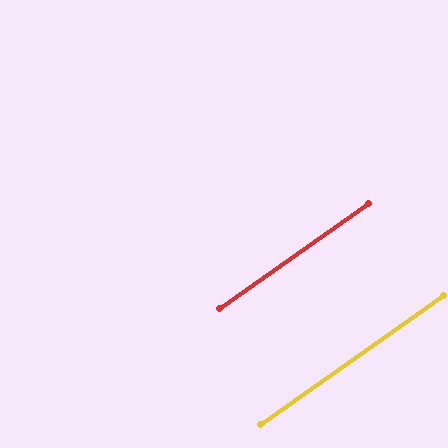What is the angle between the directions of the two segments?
Approximately 0 degrees.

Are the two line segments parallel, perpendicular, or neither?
Parallel — their directions differ by only 0.0°.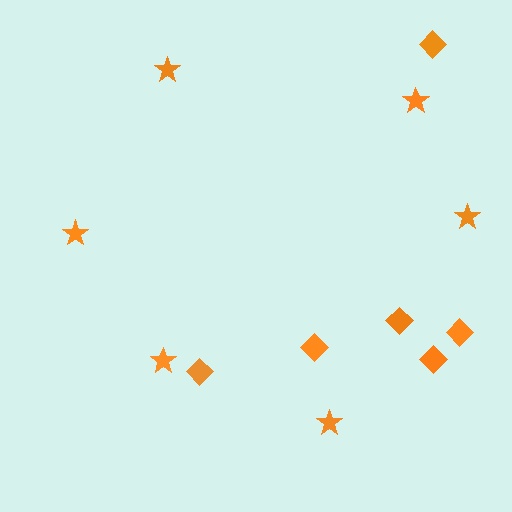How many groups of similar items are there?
There are 2 groups: one group of stars (6) and one group of diamonds (6).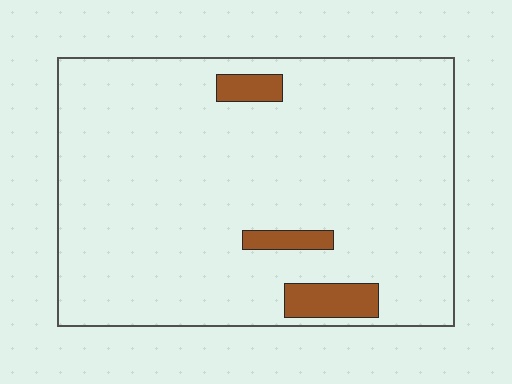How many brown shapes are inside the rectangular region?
3.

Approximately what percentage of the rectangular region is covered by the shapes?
Approximately 5%.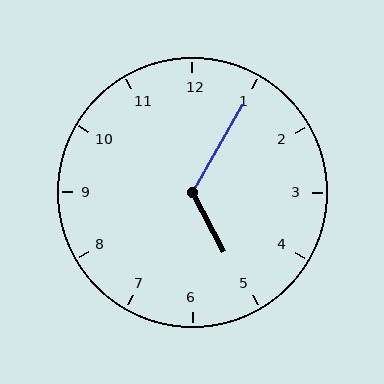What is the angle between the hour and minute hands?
Approximately 122 degrees.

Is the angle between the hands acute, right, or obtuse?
It is obtuse.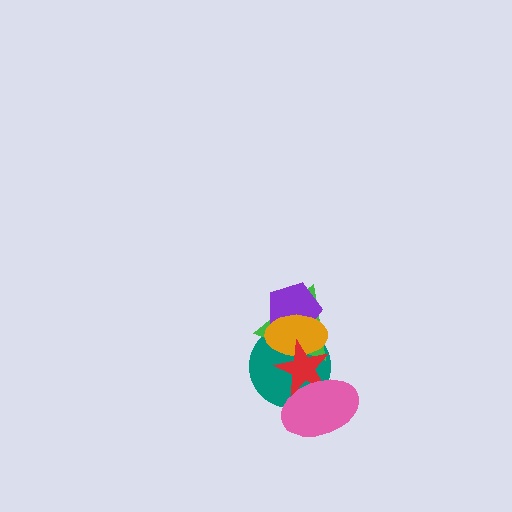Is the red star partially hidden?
Yes, it is partially covered by another shape.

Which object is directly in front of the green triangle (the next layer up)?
The purple pentagon is directly in front of the green triangle.